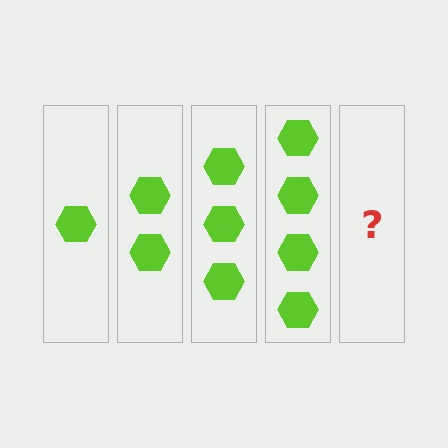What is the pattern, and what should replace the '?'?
The pattern is that each step adds one more hexagon. The '?' should be 5 hexagons.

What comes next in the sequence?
The next element should be 5 hexagons.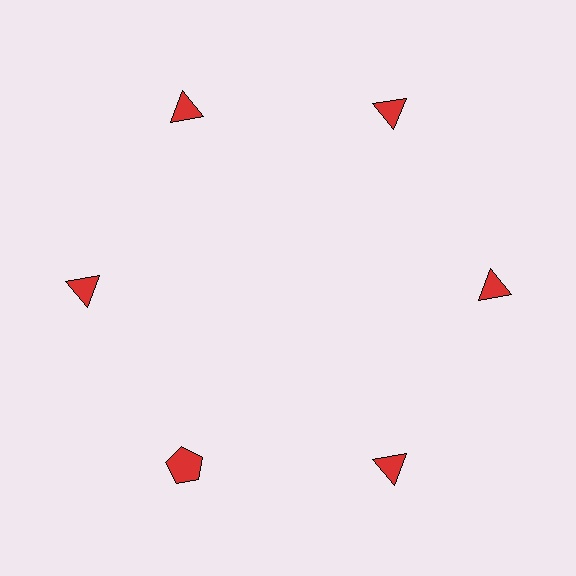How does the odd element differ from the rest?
It has a different shape: pentagon instead of triangle.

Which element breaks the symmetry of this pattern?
The red pentagon at roughly the 7 o'clock position breaks the symmetry. All other shapes are red triangles.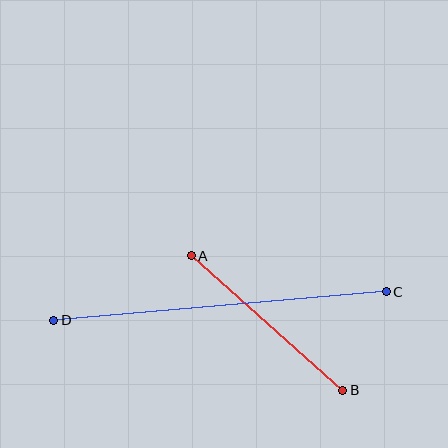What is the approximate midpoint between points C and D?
The midpoint is at approximately (220, 306) pixels.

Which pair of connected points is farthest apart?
Points C and D are farthest apart.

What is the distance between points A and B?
The distance is approximately 202 pixels.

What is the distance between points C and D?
The distance is approximately 333 pixels.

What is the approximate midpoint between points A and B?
The midpoint is at approximately (267, 323) pixels.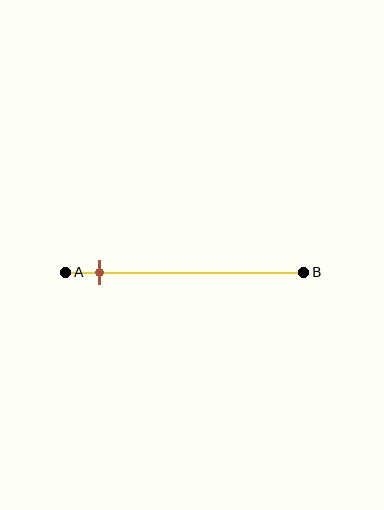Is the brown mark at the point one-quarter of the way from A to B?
No, the mark is at about 15% from A, not at the 25% one-quarter point.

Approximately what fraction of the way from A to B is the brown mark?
The brown mark is approximately 15% of the way from A to B.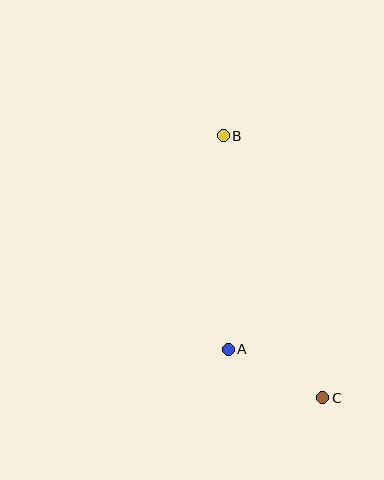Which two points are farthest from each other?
Points B and C are farthest from each other.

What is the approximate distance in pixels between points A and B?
The distance between A and B is approximately 213 pixels.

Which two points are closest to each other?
Points A and C are closest to each other.